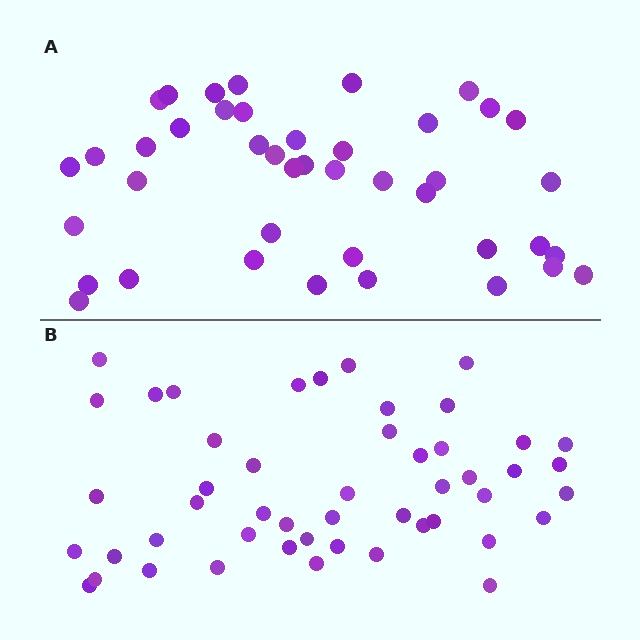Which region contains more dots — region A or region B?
Region B (the bottom region) has more dots.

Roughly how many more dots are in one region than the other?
Region B has roughly 8 or so more dots than region A.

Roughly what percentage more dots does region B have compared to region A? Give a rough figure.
About 15% more.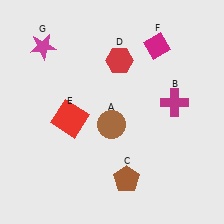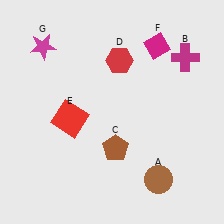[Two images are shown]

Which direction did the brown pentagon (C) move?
The brown pentagon (C) moved up.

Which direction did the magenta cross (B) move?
The magenta cross (B) moved up.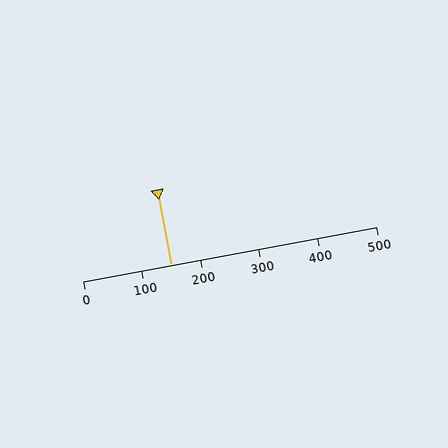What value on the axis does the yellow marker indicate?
The marker indicates approximately 150.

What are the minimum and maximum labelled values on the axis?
The axis runs from 0 to 500.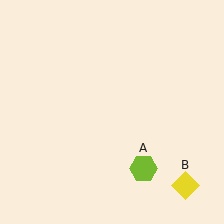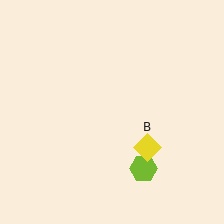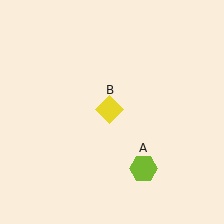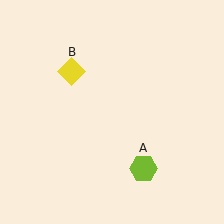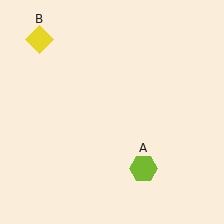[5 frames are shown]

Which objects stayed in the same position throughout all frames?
Lime hexagon (object A) remained stationary.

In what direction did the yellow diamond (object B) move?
The yellow diamond (object B) moved up and to the left.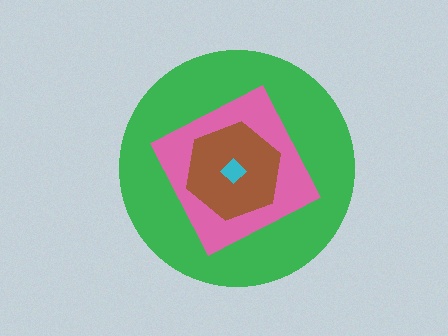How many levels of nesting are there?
4.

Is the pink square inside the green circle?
Yes.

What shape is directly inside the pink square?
The brown hexagon.